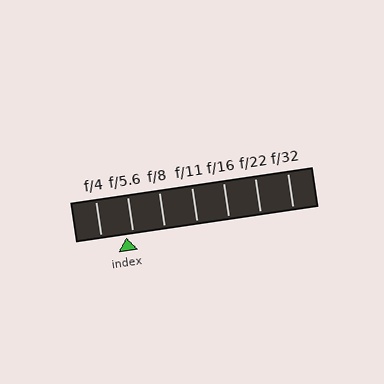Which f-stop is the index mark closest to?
The index mark is closest to f/5.6.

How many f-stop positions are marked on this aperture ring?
There are 7 f-stop positions marked.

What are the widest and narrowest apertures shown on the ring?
The widest aperture shown is f/4 and the narrowest is f/32.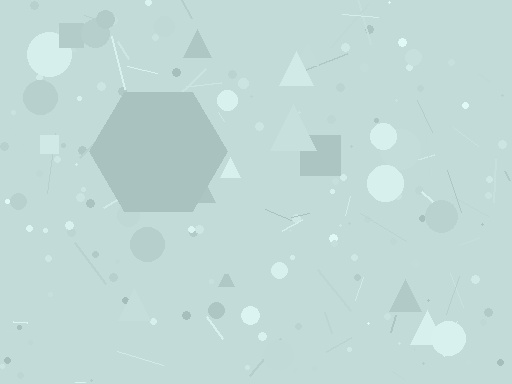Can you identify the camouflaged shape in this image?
The camouflaged shape is a hexagon.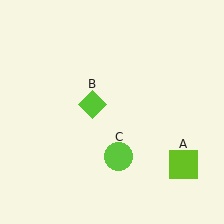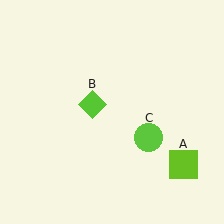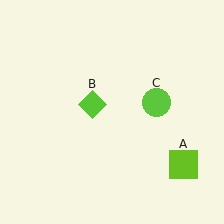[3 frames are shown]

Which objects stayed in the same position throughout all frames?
Lime square (object A) and lime diamond (object B) remained stationary.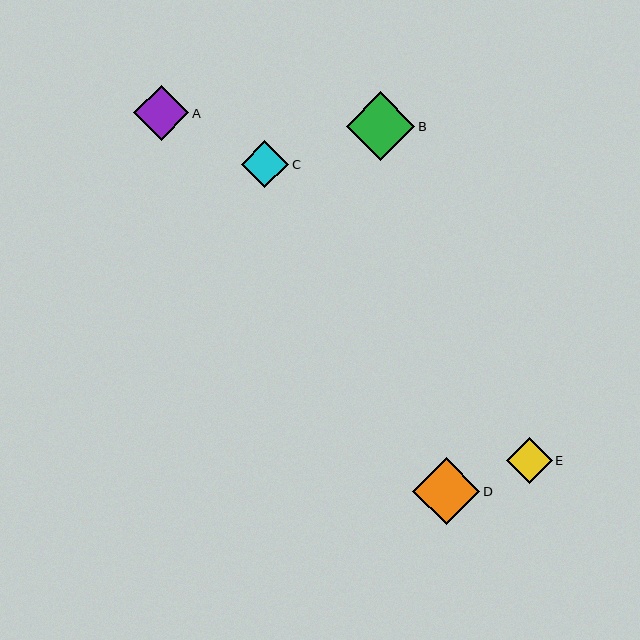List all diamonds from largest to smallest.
From largest to smallest: B, D, A, C, E.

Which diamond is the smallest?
Diamond E is the smallest with a size of approximately 46 pixels.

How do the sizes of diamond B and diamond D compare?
Diamond B and diamond D are approximately the same size.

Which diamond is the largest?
Diamond B is the largest with a size of approximately 69 pixels.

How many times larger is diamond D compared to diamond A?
Diamond D is approximately 1.2 times the size of diamond A.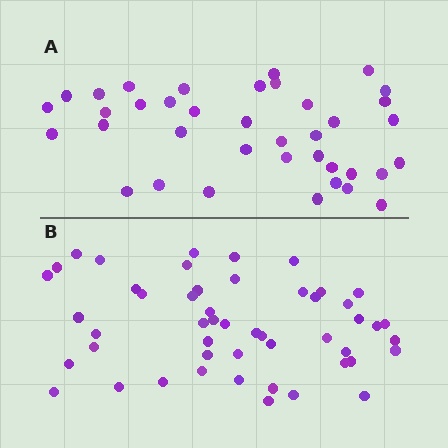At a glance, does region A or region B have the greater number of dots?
Region B (the bottom region) has more dots.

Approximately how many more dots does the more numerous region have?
Region B has roughly 12 or so more dots than region A.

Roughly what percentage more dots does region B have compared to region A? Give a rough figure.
About 30% more.